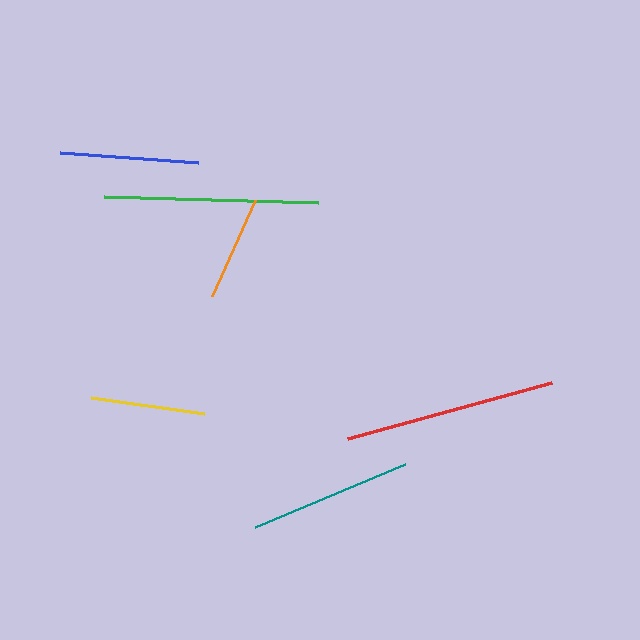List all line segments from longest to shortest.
From longest to shortest: green, red, teal, blue, yellow, orange.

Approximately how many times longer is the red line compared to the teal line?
The red line is approximately 1.3 times the length of the teal line.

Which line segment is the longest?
The green line is the longest at approximately 215 pixels.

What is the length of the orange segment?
The orange segment is approximately 105 pixels long.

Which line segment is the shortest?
The orange line is the shortest at approximately 105 pixels.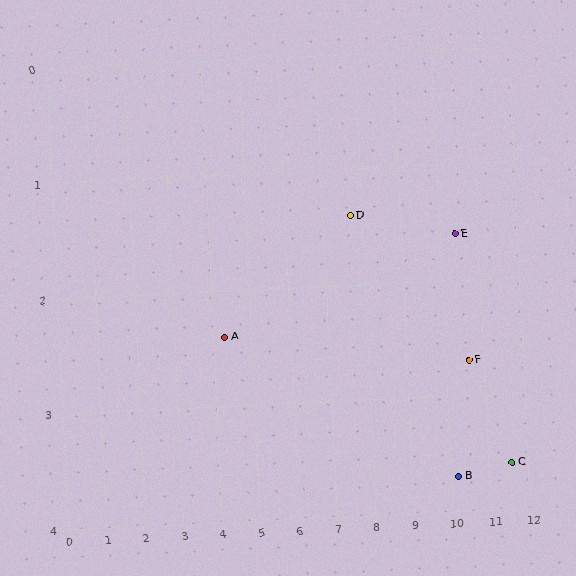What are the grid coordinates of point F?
Point F is at approximately (10.6, 2.7).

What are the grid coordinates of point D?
Point D is at approximately (7.7, 1.4).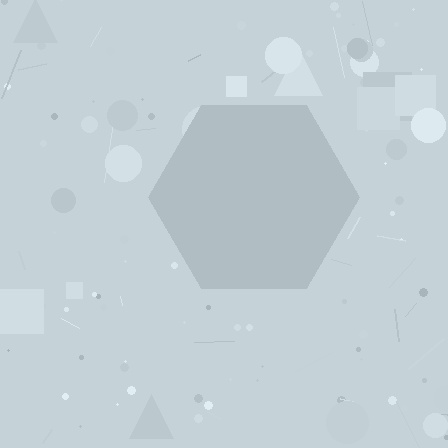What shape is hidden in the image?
A hexagon is hidden in the image.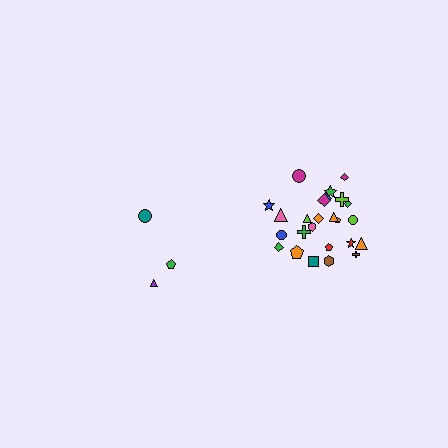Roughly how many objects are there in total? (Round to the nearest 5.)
Roughly 30 objects in total.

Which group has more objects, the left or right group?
The right group.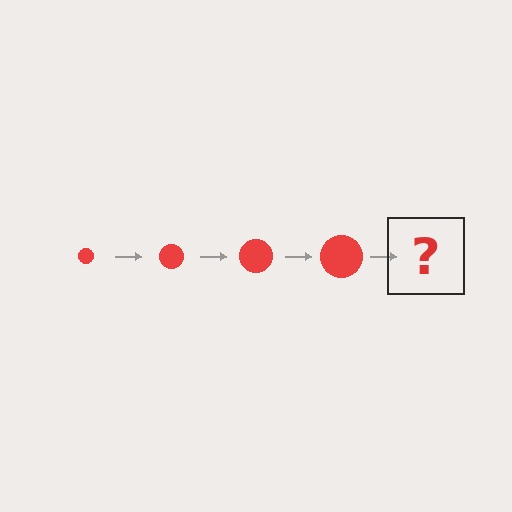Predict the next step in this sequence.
The next step is a red circle, larger than the previous one.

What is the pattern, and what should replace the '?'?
The pattern is that the circle gets progressively larger each step. The '?' should be a red circle, larger than the previous one.